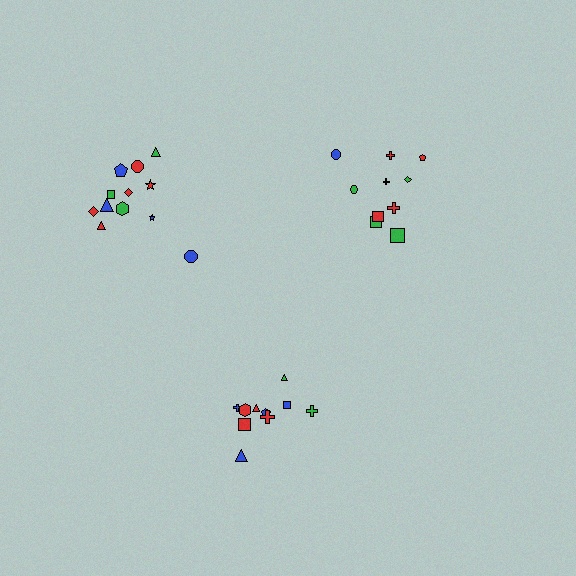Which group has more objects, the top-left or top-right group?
The top-left group.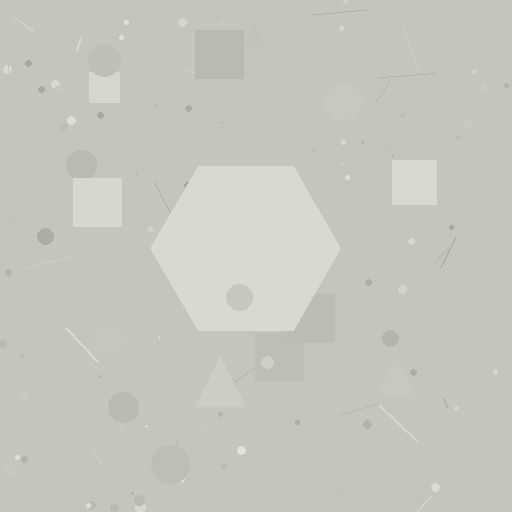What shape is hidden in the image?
A hexagon is hidden in the image.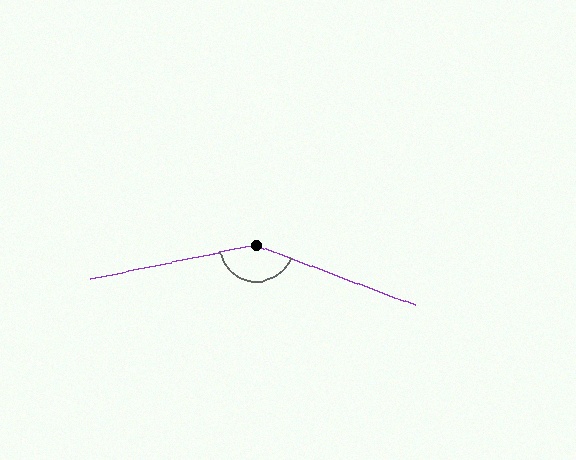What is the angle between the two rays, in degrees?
Approximately 147 degrees.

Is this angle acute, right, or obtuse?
It is obtuse.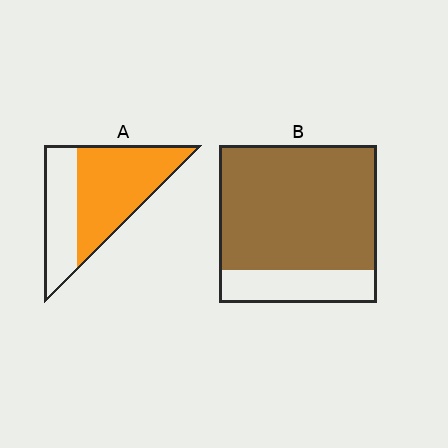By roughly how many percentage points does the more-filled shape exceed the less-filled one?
By roughly 15 percentage points (B over A).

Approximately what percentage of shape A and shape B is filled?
A is approximately 65% and B is approximately 80%.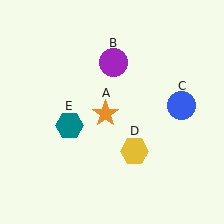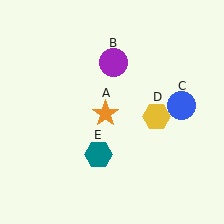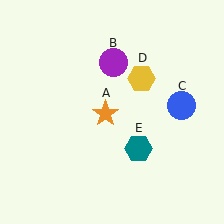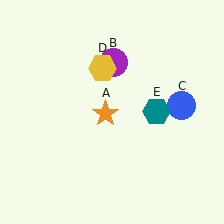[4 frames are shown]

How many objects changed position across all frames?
2 objects changed position: yellow hexagon (object D), teal hexagon (object E).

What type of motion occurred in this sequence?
The yellow hexagon (object D), teal hexagon (object E) rotated counterclockwise around the center of the scene.